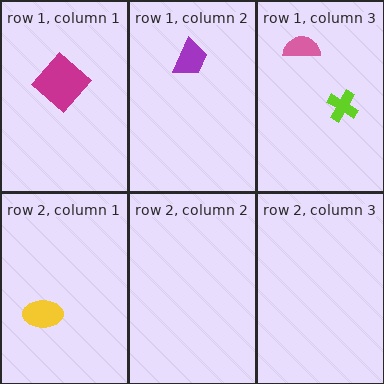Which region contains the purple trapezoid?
The row 1, column 2 region.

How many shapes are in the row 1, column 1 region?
1.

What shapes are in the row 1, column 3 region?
The pink semicircle, the lime cross.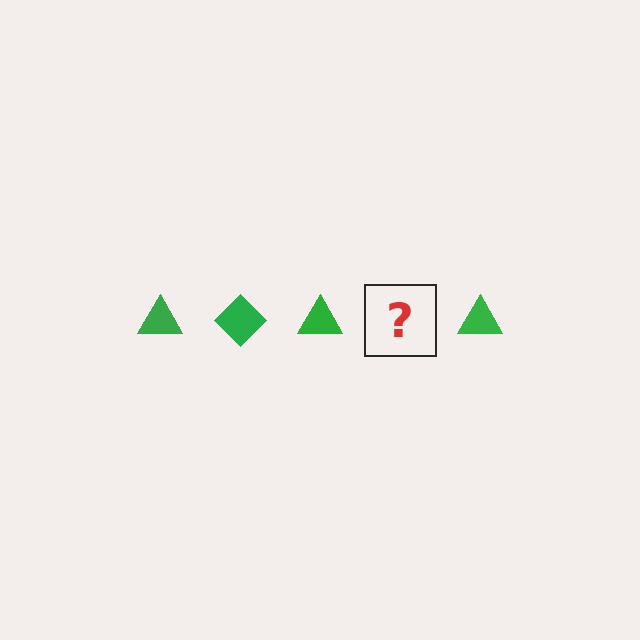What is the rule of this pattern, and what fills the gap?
The rule is that the pattern cycles through triangle, diamond shapes in green. The gap should be filled with a green diamond.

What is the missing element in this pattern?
The missing element is a green diamond.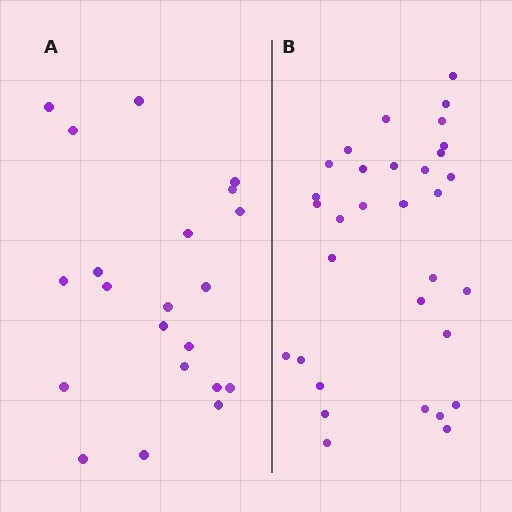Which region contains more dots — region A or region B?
Region B (the right region) has more dots.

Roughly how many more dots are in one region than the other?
Region B has roughly 12 or so more dots than region A.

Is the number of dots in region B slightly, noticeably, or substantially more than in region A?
Region B has substantially more. The ratio is roughly 1.5 to 1.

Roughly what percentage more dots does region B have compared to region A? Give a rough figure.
About 50% more.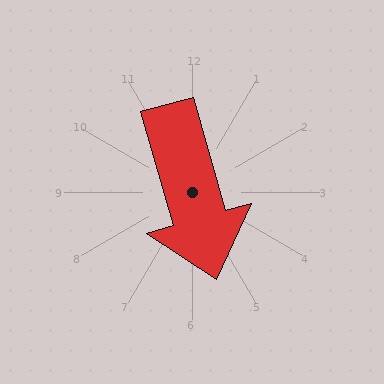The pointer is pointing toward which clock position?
Roughly 5 o'clock.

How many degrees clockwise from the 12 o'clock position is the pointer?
Approximately 164 degrees.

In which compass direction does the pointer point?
South.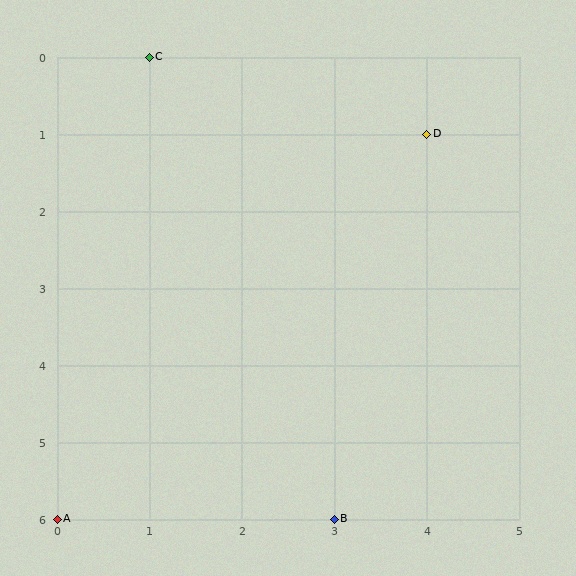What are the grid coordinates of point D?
Point D is at grid coordinates (4, 1).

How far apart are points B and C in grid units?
Points B and C are 2 columns and 6 rows apart (about 6.3 grid units diagonally).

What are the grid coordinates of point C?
Point C is at grid coordinates (1, 0).